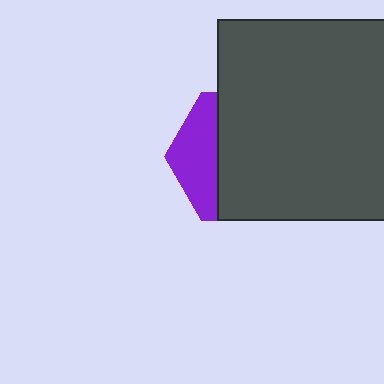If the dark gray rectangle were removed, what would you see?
You would see the complete purple hexagon.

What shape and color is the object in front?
The object in front is a dark gray rectangle.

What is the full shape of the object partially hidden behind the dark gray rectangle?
The partially hidden object is a purple hexagon.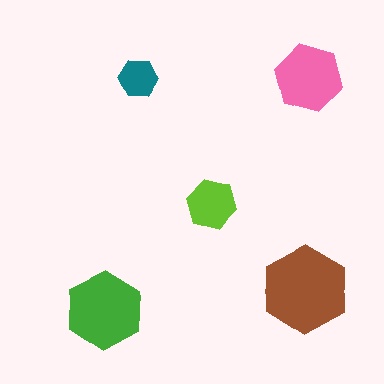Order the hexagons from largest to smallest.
the brown one, the green one, the pink one, the lime one, the teal one.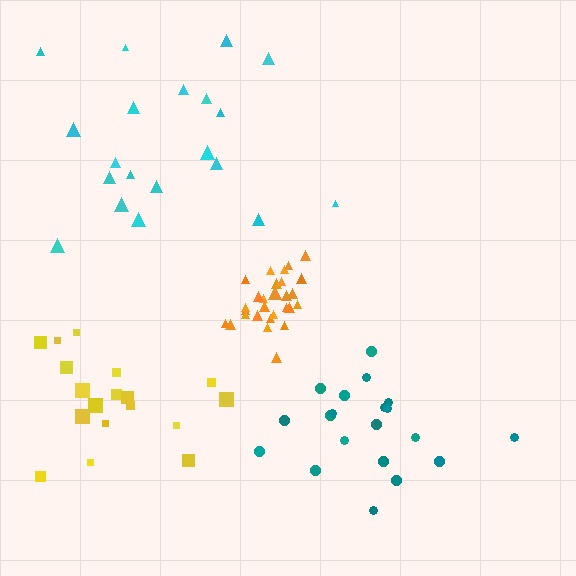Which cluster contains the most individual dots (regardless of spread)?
Orange (30).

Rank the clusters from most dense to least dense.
orange, teal, yellow, cyan.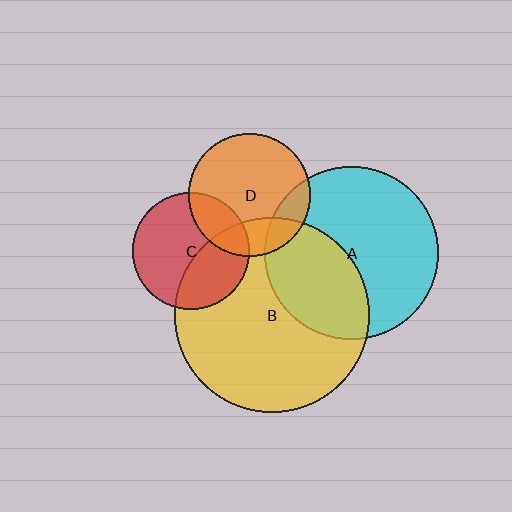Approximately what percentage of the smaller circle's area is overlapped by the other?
Approximately 20%.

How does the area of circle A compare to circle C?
Approximately 2.2 times.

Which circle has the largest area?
Circle B (yellow).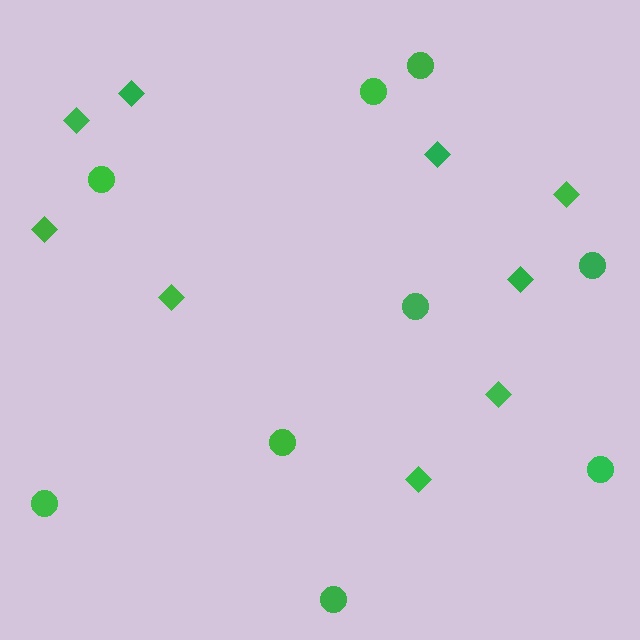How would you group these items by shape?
There are 2 groups: one group of circles (9) and one group of diamonds (9).